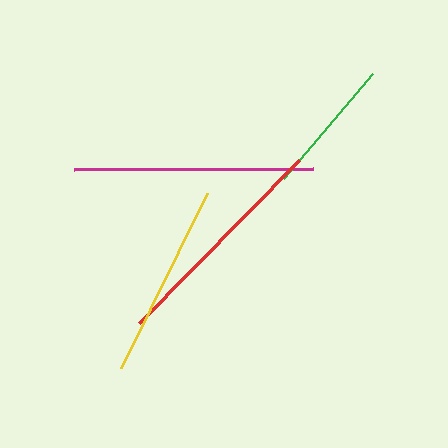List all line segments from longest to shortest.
From longest to shortest: magenta, red, yellow, green.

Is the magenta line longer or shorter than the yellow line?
The magenta line is longer than the yellow line.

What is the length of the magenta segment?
The magenta segment is approximately 240 pixels long.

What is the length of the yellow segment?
The yellow segment is approximately 194 pixels long.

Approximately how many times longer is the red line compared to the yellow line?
The red line is approximately 1.2 times the length of the yellow line.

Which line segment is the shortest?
The green line is the shortest at approximately 138 pixels.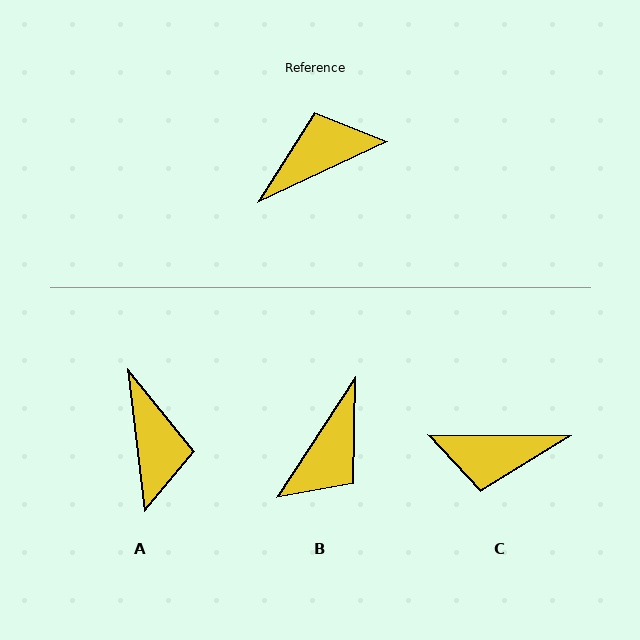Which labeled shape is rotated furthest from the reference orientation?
C, about 154 degrees away.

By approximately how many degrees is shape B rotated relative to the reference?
Approximately 149 degrees clockwise.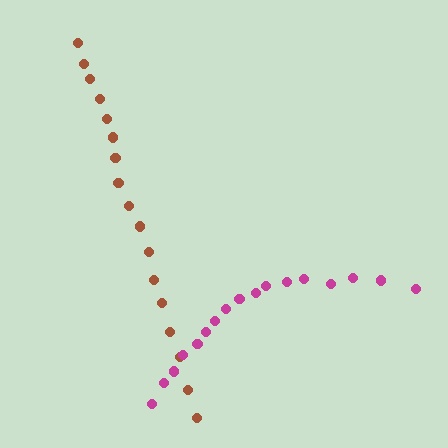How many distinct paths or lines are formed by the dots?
There are 2 distinct paths.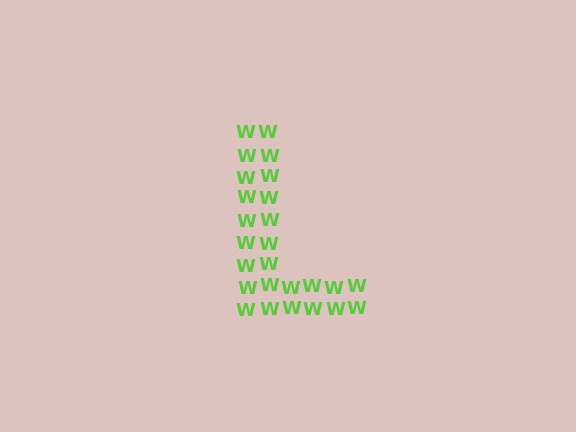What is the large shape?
The large shape is the letter L.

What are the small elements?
The small elements are letter W's.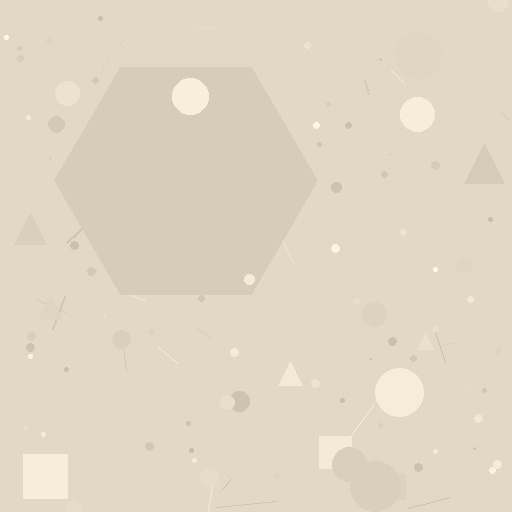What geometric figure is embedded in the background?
A hexagon is embedded in the background.